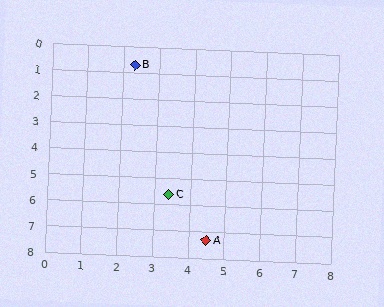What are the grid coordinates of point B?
Point B is at approximately (2.3, 0.7).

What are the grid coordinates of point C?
Point C is at approximately (3.4, 5.6).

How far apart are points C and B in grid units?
Points C and B are about 5.0 grid units apart.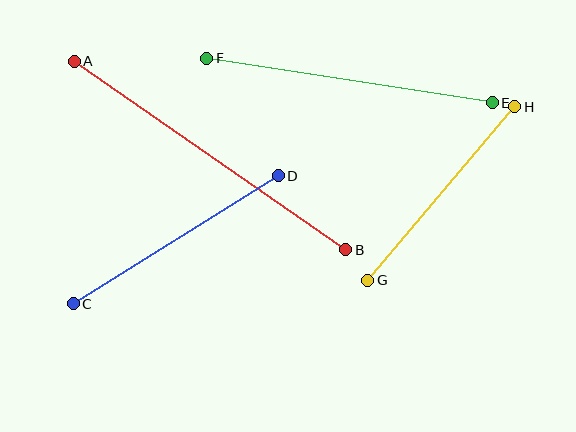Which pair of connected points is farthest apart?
Points A and B are farthest apart.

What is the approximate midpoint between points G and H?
The midpoint is at approximately (441, 194) pixels.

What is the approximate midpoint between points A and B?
The midpoint is at approximately (210, 156) pixels.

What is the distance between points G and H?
The distance is approximately 227 pixels.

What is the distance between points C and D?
The distance is approximately 242 pixels.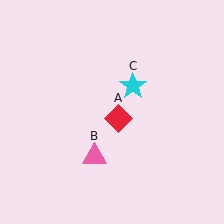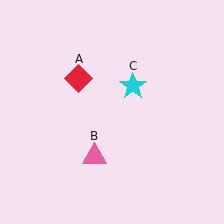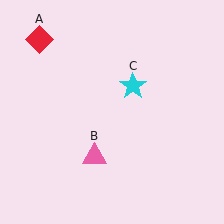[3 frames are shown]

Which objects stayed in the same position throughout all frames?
Pink triangle (object B) and cyan star (object C) remained stationary.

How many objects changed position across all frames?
1 object changed position: red diamond (object A).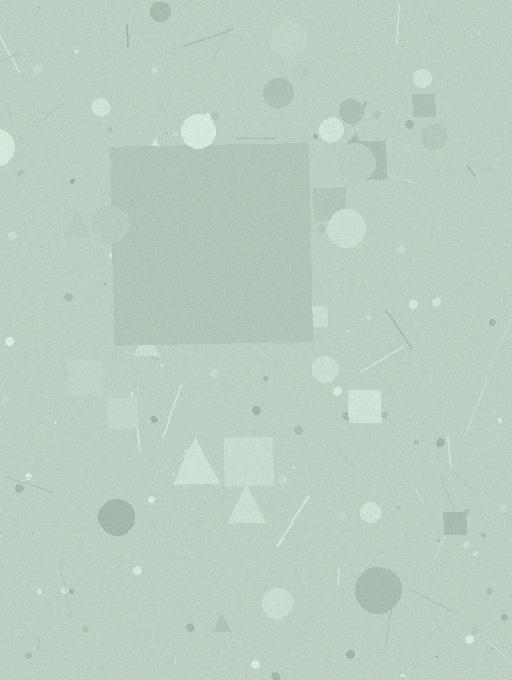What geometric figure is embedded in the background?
A square is embedded in the background.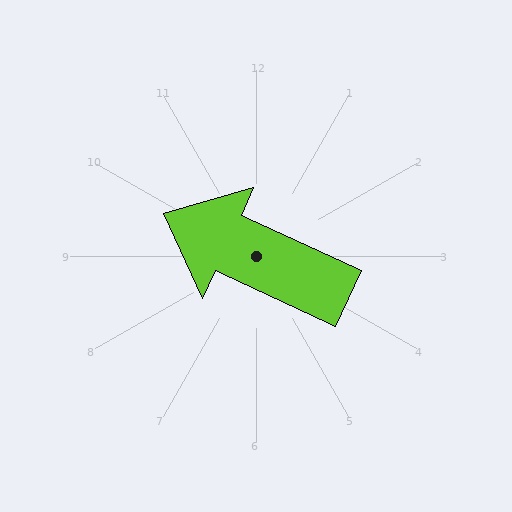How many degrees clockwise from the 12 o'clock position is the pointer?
Approximately 295 degrees.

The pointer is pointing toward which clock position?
Roughly 10 o'clock.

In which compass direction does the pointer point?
Northwest.